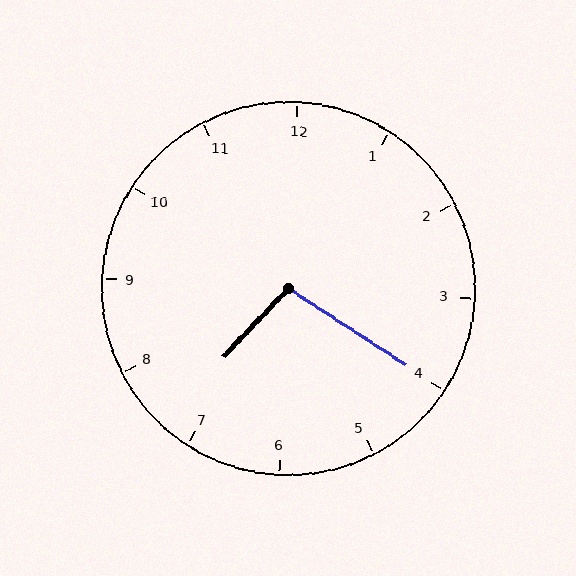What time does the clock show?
7:20.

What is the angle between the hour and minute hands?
Approximately 100 degrees.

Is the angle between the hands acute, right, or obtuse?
It is obtuse.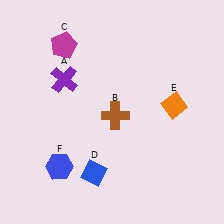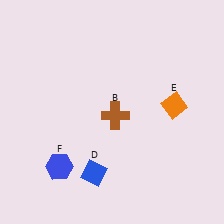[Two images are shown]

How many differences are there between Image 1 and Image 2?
There are 2 differences between the two images.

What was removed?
The magenta pentagon (C), the purple cross (A) were removed in Image 2.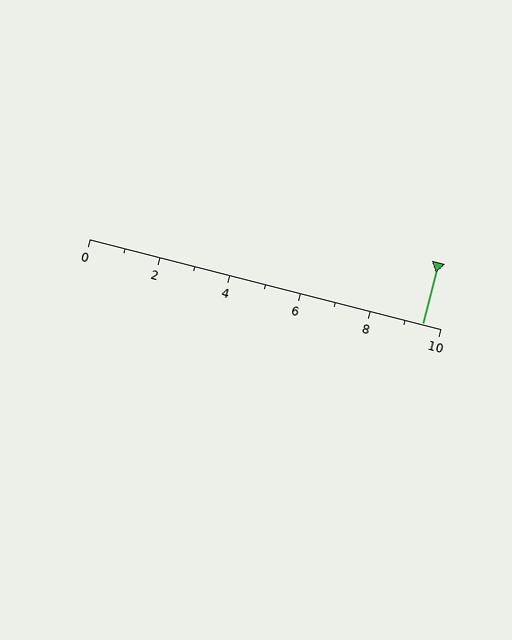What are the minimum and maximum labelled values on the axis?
The axis runs from 0 to 10.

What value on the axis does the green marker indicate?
The marker indicates approximately 9.5.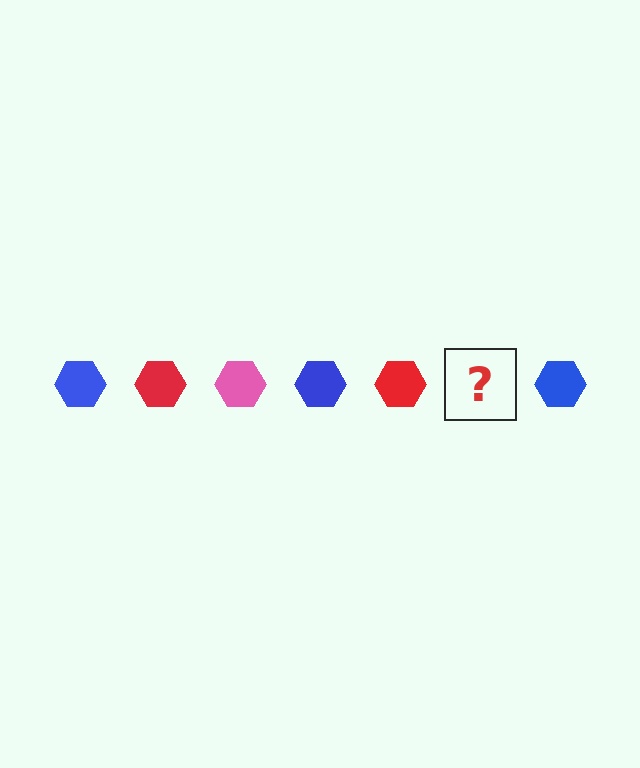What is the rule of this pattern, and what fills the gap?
The rule is that the pattern cycles through blue, red, pink hexagons. The gap should be filled with a pink hexagon.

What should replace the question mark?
The question mark should be replaced with a pink hexagon.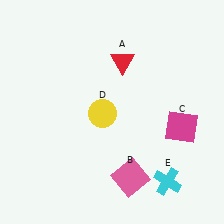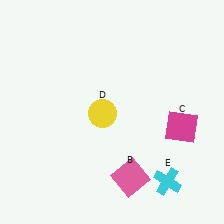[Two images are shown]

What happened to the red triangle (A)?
The red triangle (A) was removed in Image 2. It was in the top-right area of Image 1.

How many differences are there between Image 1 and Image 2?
There is 1 difference between the two images.